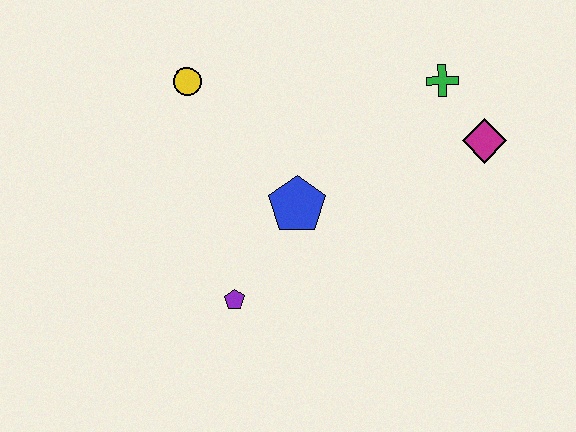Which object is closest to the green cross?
The magenta diamond is closest to the green cross.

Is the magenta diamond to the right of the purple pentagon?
Yes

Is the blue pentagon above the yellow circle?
No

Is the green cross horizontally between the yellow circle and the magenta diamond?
Yes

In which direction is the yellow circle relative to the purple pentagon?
The yellow circle is above the purple pentagon.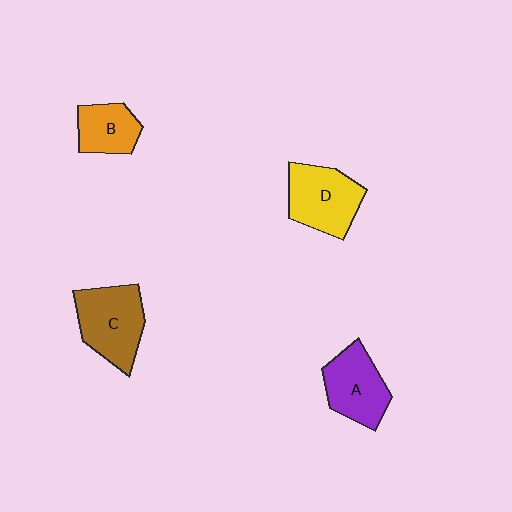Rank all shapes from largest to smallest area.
From largest to smallest: C (brown), D (yellow), A (purple), B (orange).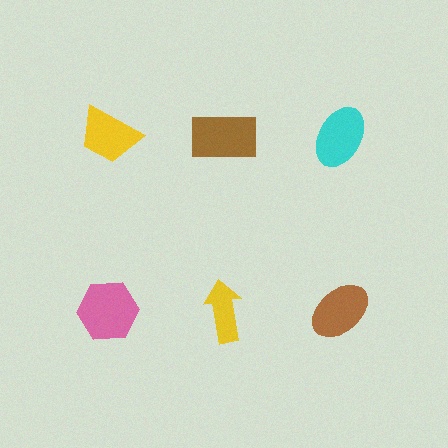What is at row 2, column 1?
A pink hexagon.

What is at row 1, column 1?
A yellow trapezoid.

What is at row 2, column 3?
A brown ellipse.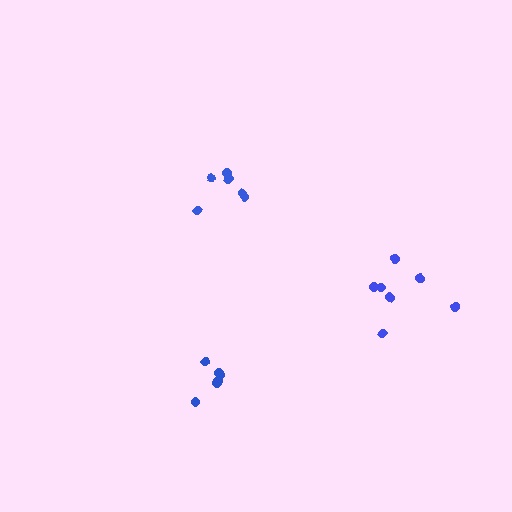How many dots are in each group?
Group 1: 7 dots, Group 2: 6 dots, Group 3: 6 dots (19 total).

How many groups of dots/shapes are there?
There are 3 groups.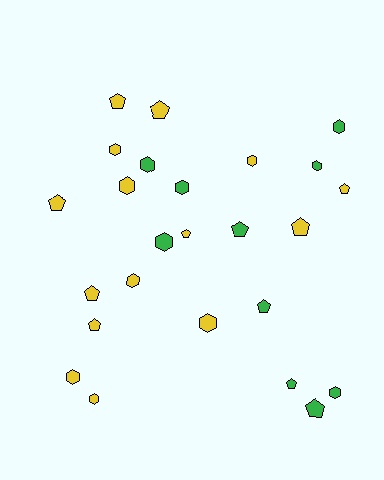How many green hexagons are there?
There are 6 green hexagons.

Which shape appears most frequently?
Hexagon, with 13 objects.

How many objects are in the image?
There are 25 objects.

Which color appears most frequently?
Yellow, with 15 objects.